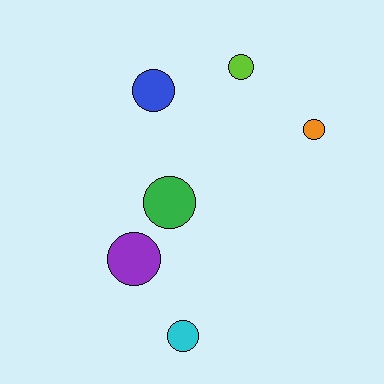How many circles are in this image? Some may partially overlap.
There are 6 circles.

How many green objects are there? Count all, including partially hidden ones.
There is 1 green object.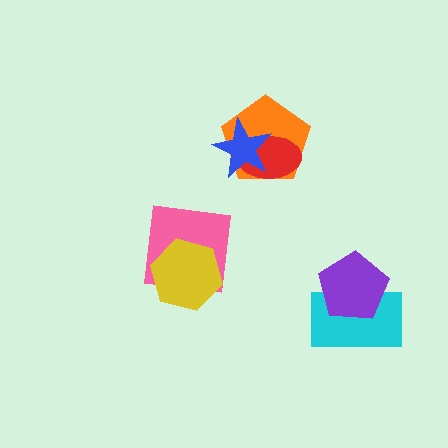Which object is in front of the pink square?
The yellow hexagon is in front of the pink square.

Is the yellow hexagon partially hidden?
No, no other shape covers it.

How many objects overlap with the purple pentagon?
1 object overlaps with the purple pentagon.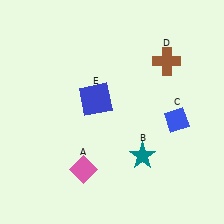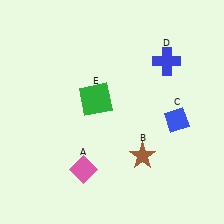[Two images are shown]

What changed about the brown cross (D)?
In Image 1, D is brown. In Image 2, it changed to blue.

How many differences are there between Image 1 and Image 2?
There are 3 differences between the two images.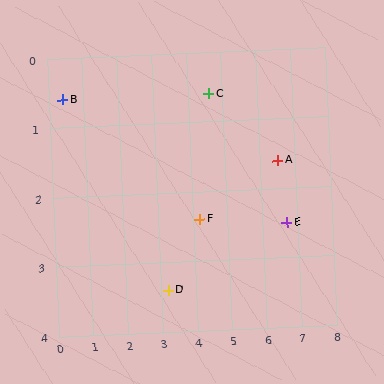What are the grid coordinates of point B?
Point B is at approximately (0.4, 0.6).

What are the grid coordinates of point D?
Point D is at approximately (3.2, 3.4).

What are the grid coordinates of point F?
Point F is at approximately (4.2, 2.4).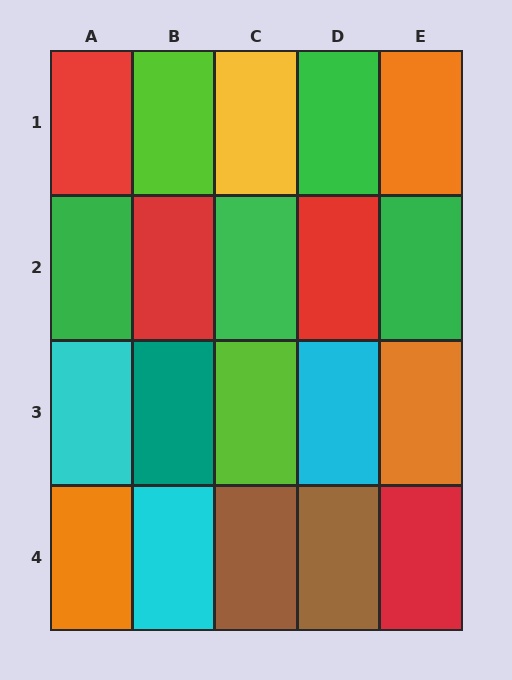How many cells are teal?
1 cell is teal.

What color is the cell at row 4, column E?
Red.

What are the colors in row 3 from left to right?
Cyan, teal, lime, cyan, orange.